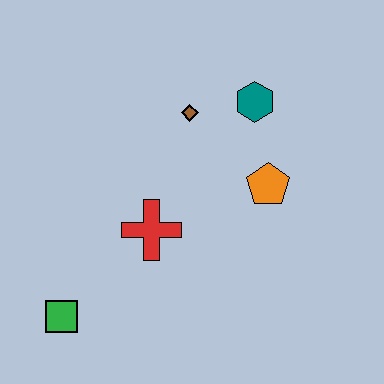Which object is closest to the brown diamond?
The teal hexagon is closest to the brown diamond.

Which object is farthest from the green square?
The teal hexagon is farthest from the green square.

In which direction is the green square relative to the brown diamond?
The green square is below the brown diamond.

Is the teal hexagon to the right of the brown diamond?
Yes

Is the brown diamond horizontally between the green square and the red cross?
No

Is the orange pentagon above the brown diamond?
No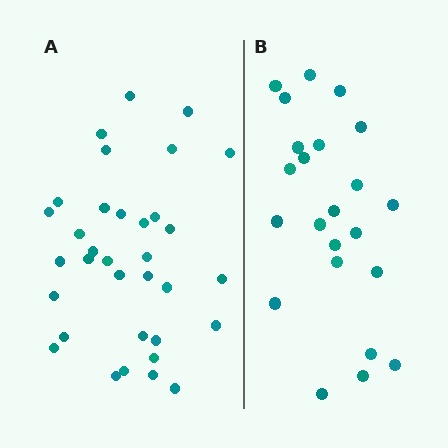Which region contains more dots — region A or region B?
Region A (the left region) has more dots.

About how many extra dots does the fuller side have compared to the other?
Region A has roughly 12 or so more dots than region B.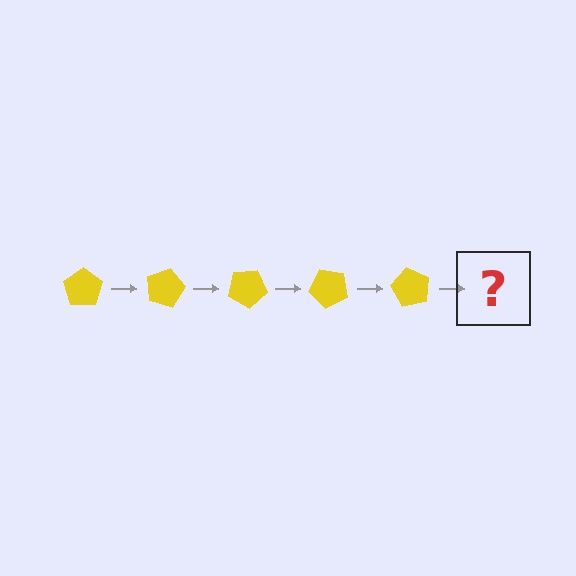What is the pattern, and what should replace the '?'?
The pattern is that the pentagon rotates 15 degrees each step. The '?' should be a yellow pentagon rotated 75 degrees.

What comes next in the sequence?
The next element should be a yellow pentagon rotated 75 degrees.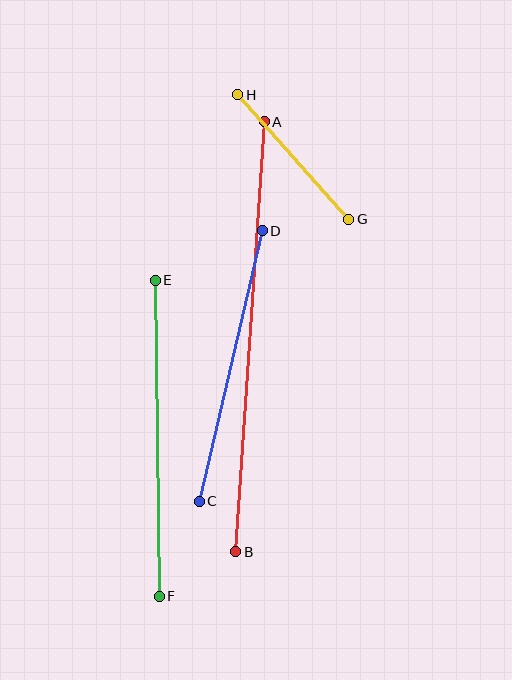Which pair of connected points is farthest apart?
Points A and B are farthest apart.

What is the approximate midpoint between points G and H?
The midpoint is at approximately (293, 157) pixels.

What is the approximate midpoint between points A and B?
The midpoint is at approximately (250, 337) pixels.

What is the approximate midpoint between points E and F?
The midpoint is at approximately (157, 438) pixels.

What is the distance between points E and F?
The distance is approximately 316 pixels.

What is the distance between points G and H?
The distance is approximately 167 pixels.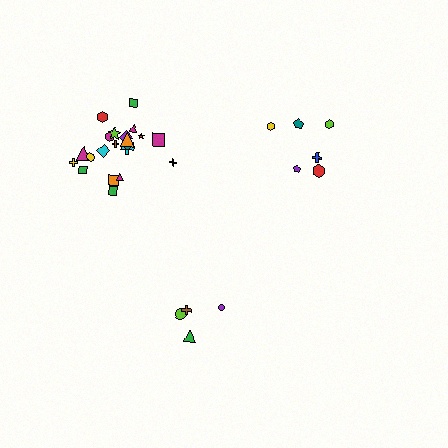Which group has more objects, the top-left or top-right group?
The top-left group.